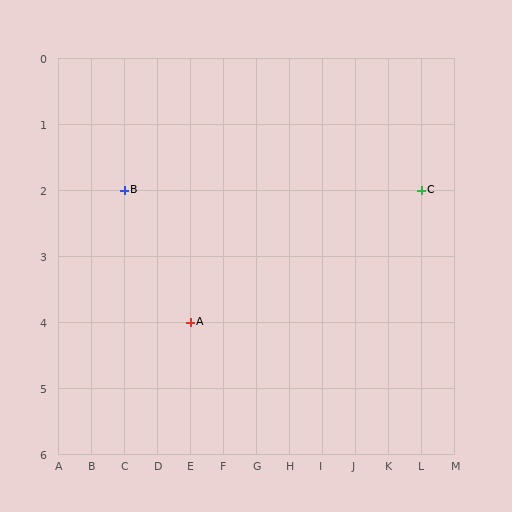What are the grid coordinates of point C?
Point C is at grid coordinates (L, 2).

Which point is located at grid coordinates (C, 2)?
Point B is at (C, 2).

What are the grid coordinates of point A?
Point A is at grid coordinates (E, 4).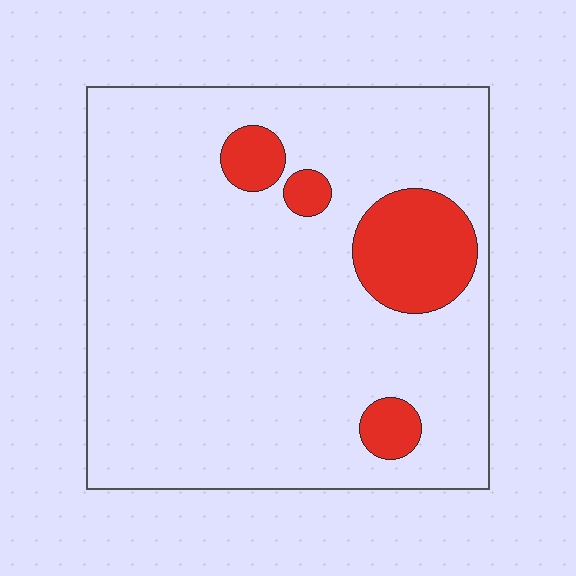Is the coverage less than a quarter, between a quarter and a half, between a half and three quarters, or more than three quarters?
Less than a quarter.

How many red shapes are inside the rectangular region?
4.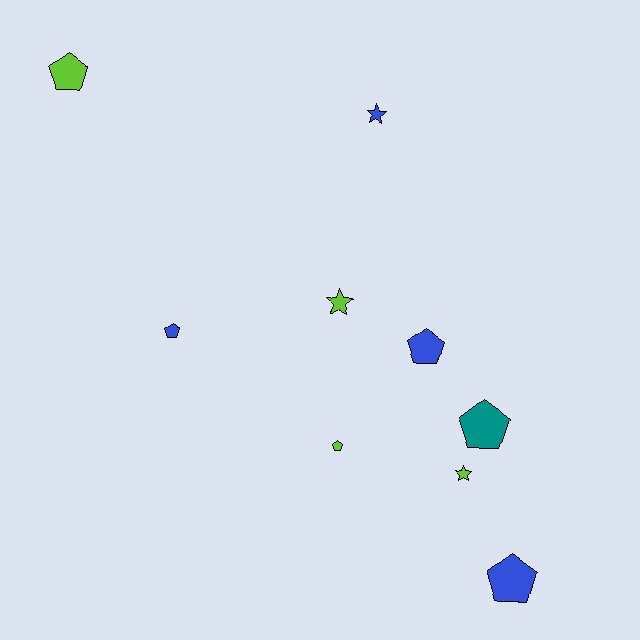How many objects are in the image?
There are 9 objects.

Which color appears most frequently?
Lime, with 4 objects.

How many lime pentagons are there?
There are 2 lime pentagons.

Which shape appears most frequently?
Pentagon, with 6 objects.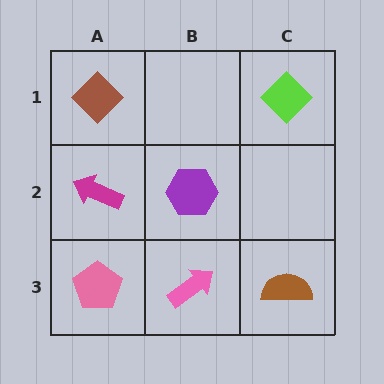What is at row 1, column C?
A lime diamond.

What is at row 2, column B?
A purple hexagon.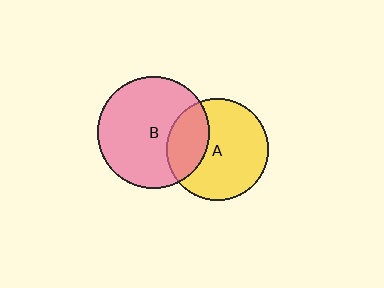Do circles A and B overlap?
Yes.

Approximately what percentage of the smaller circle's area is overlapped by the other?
Approximately 30%.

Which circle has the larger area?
Circle B (pink).